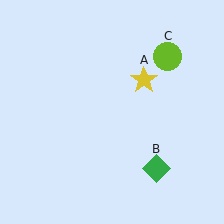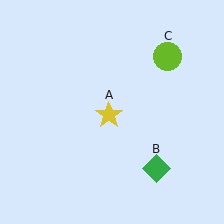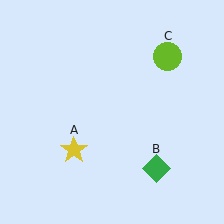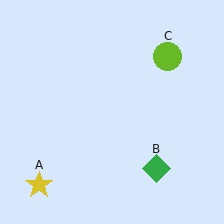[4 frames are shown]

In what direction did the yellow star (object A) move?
The yellow star (object A) moved down and to the left.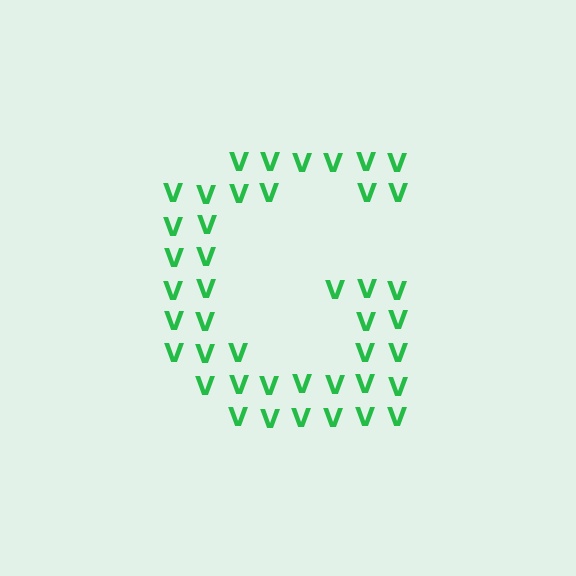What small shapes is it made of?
It is made of small letter V's.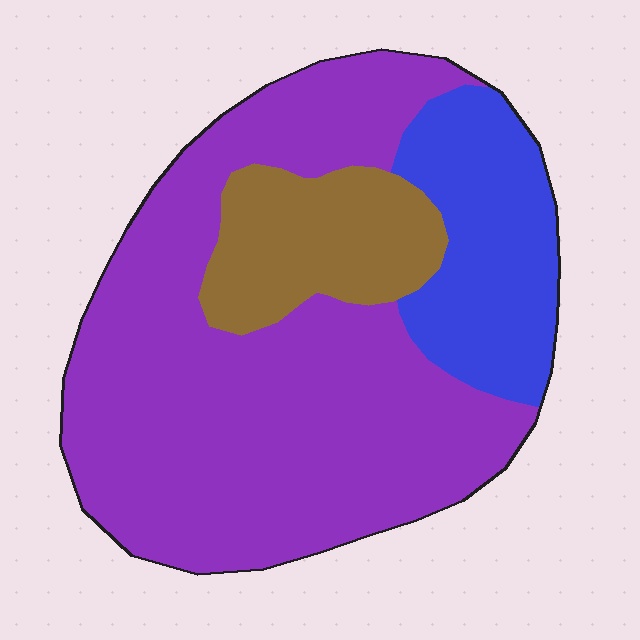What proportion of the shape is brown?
Brown takes up about one sixth (1/6) of the shape.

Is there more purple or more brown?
Purple.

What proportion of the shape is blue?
Blue covers around 20% of the shape.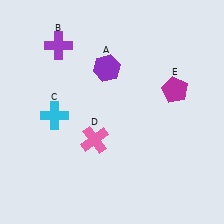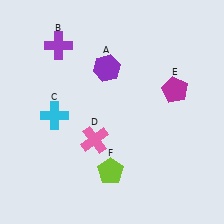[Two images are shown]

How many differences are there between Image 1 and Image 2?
There is 1 difference between the two images.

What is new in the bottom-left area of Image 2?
A lime pentagon (F) was added in the bottom-left area of Image 2.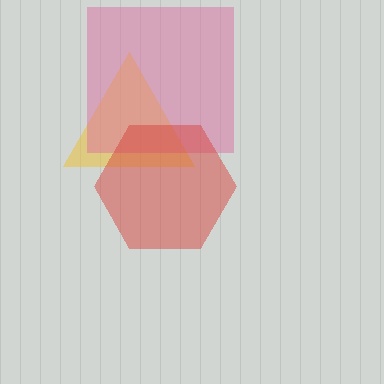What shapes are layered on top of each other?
The layered shapes are: a yellow triangle, a pink square, a red hexagon.